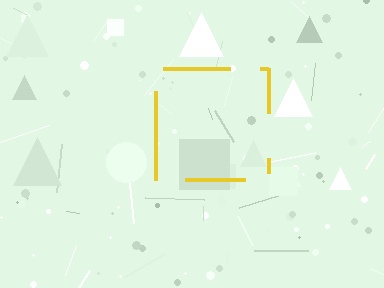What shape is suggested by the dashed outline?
The dashed outline suggests a square.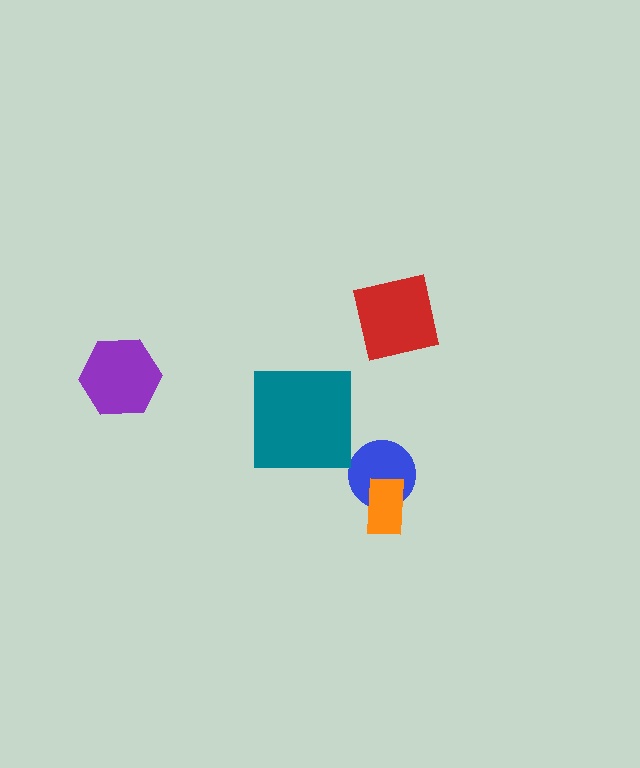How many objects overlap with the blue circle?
1 object overlaps with the blue circle.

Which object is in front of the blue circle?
The orange rectangle is in front of the blue circle.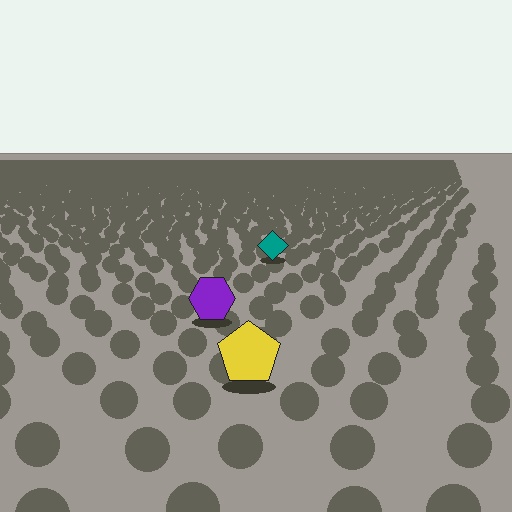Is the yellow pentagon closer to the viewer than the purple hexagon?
Yes. The yellow pentagon is closer — you can tell from the texture gradient: the ground texture is coarser near it.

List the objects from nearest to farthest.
From nearest to farthest: the yellow pentagon, the purple hexagon, the teal diamond.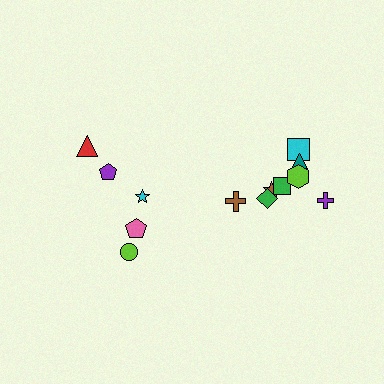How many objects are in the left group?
There are 5 objects.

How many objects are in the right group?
There are 8 objects.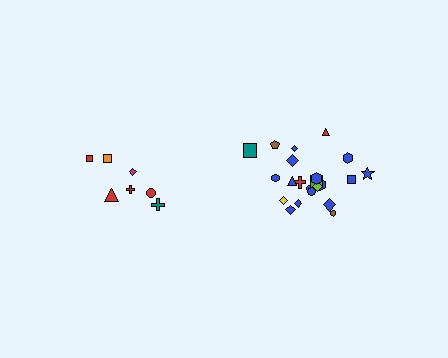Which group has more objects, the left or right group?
The right group.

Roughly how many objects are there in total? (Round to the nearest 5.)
Roughly 30 objects in total.